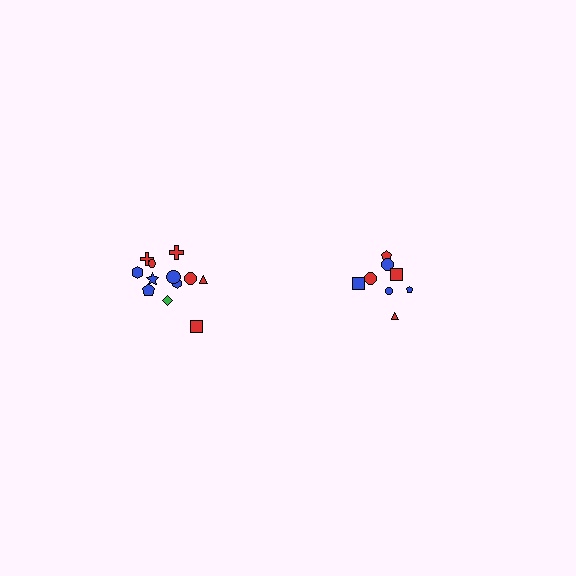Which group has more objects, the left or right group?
The left group.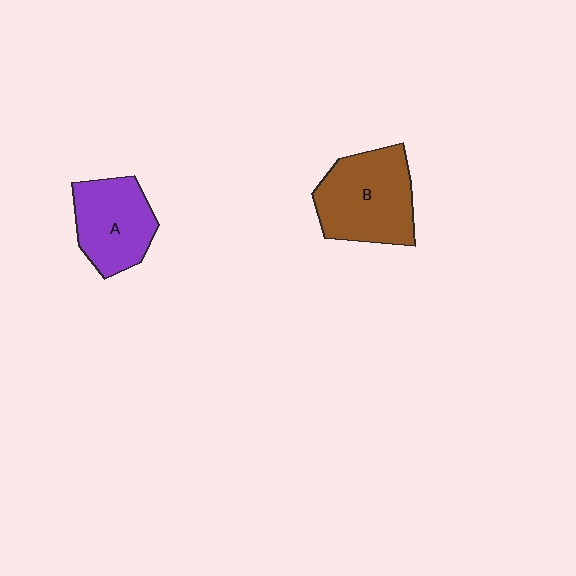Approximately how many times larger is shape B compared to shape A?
Approximately 1.3 times.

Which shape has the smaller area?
Shape A (purple).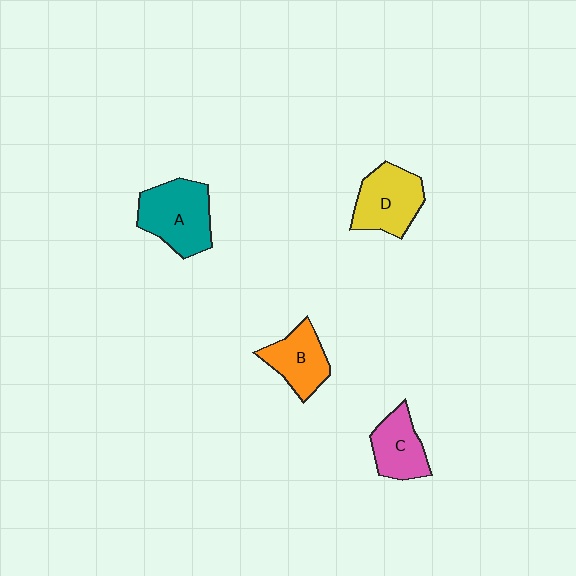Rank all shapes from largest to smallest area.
From largest to smallest: A (teal), D (yellow), B (orange), C (pink).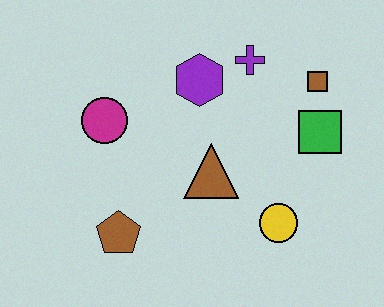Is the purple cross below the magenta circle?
No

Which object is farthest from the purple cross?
The brown pentagon is farthest from the purple cross.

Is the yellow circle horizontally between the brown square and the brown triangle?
Yes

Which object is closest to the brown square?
The green square is closest to the brown square.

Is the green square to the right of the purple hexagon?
Yes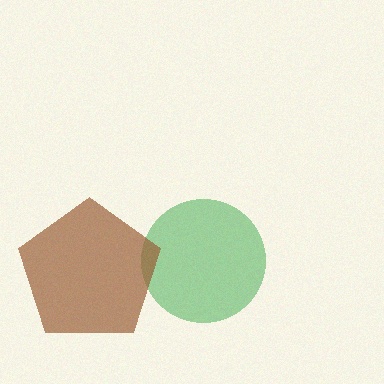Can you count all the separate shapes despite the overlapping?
Yes, there are 2 separate shapes.